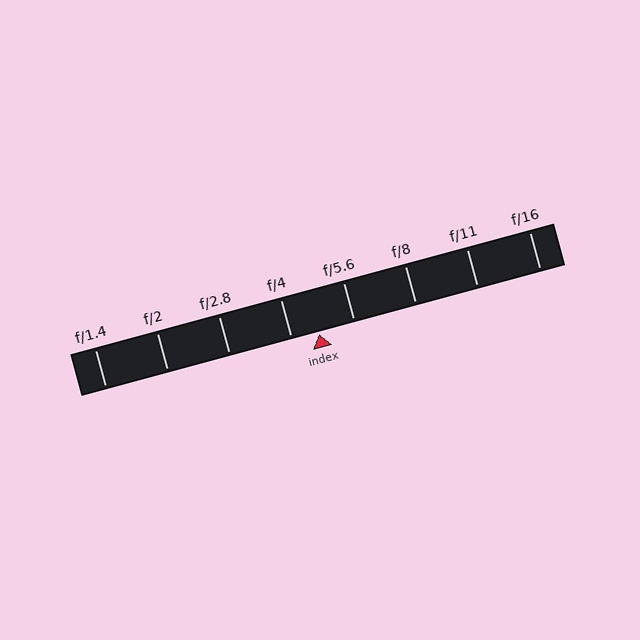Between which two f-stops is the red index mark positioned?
The index mark is between f/4 and f/5.6.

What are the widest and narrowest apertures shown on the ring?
The widest aperture shown is f/1.4 and the narrowest is f/16.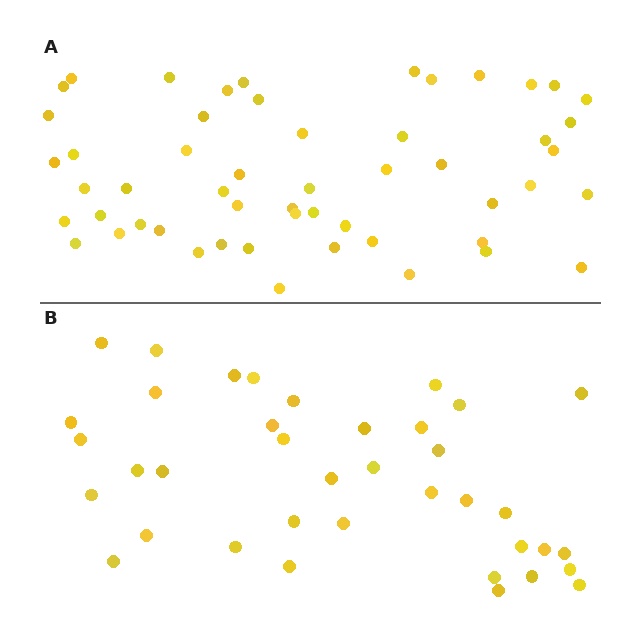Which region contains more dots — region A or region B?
Region A (the top region) has more dots.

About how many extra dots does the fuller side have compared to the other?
Region A has approximately 15 more dots than region B.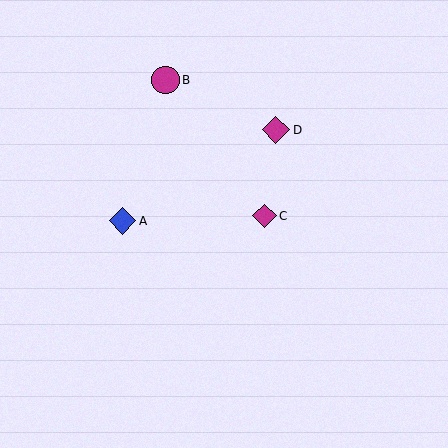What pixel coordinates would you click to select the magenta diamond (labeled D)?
Click at (276, 130) to select the magenta diamond D.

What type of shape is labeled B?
Shape B is a magenta circle.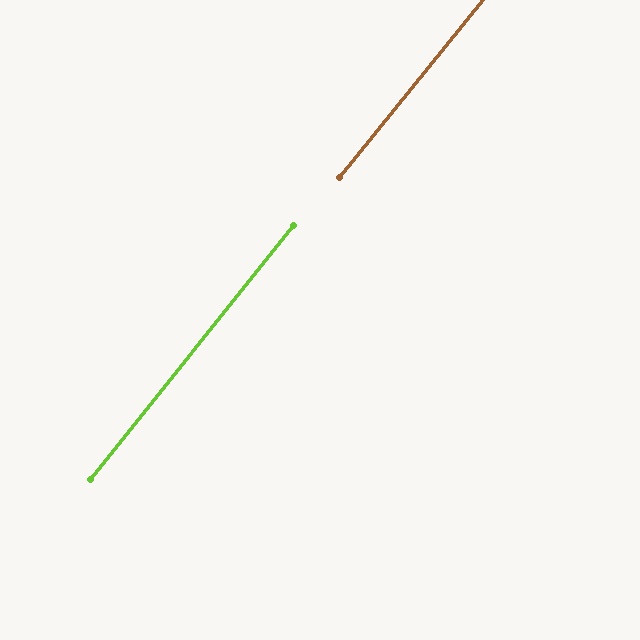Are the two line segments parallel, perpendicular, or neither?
Parallel — their directions differ by only 0.2°.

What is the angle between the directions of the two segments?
Approximately 0 degrees.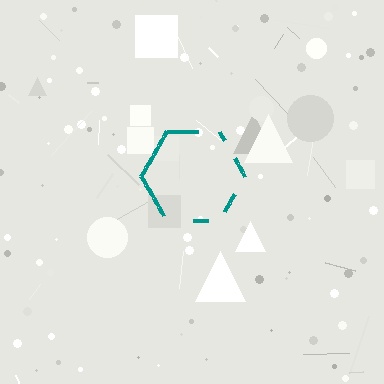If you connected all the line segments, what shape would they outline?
They would outline a hexagon.